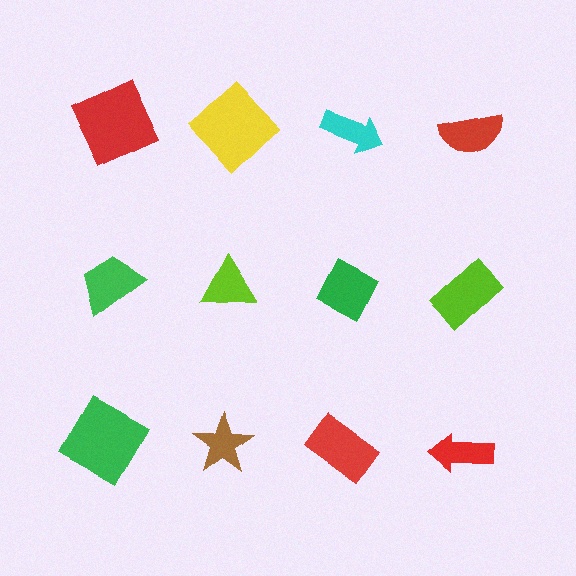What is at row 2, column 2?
A lime triangle.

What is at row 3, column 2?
A brown star.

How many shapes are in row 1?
4 shapes.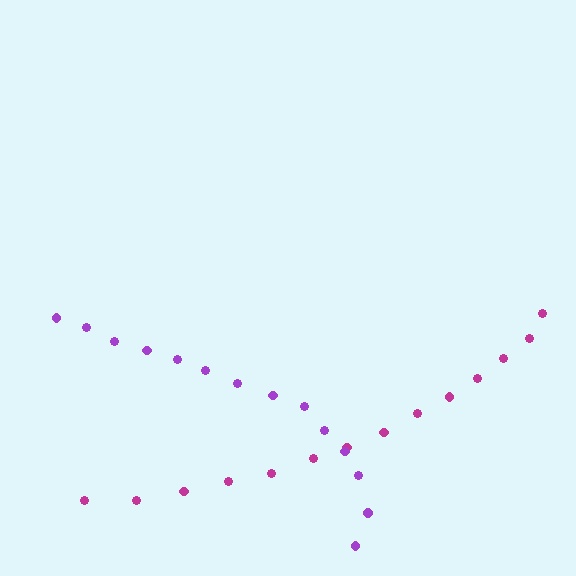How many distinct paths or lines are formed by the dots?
There are 2 distinct paths.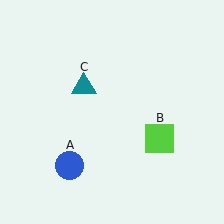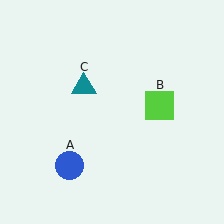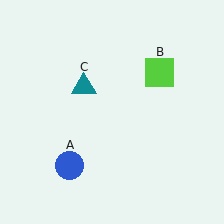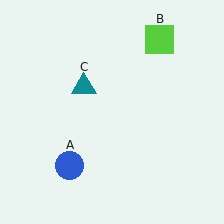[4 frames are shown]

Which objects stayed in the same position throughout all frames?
Blue circle (object A) and teal triangle (object C) remained stationary.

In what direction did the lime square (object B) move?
The lime square (object B) moved up.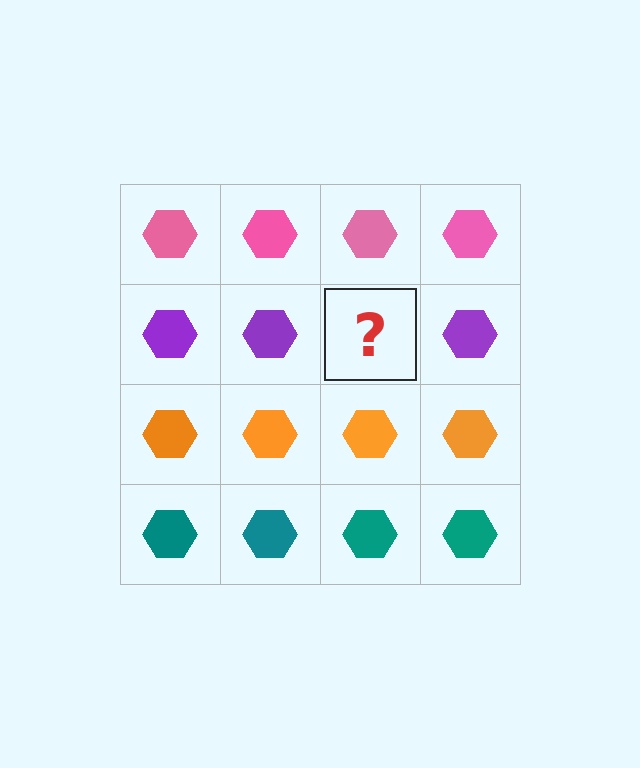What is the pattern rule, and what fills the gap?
The rule is that each row has a consistent color. The gap should be filled with a purple hexagon.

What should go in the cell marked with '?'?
The missing cell should contain a purple hexagon.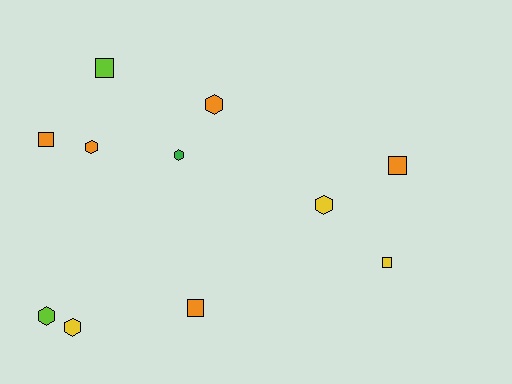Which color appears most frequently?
Orange, with 5 objects.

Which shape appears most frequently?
Hexagon, with 6 objects.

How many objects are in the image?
There are 11 objects.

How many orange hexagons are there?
There are 2 orange hexagons.